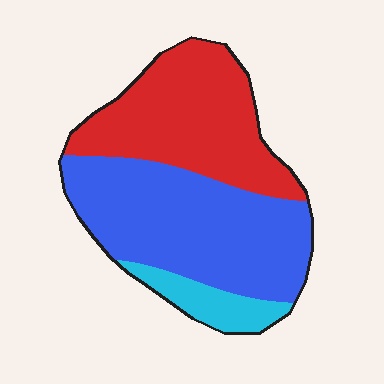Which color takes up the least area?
Cyan, at roughly 10%.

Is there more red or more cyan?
Red.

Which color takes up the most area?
Blue, at roughly 50%.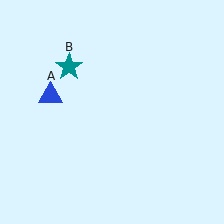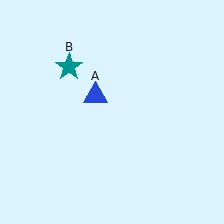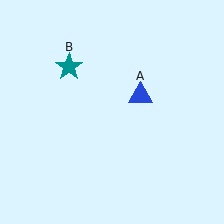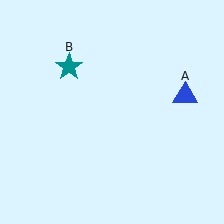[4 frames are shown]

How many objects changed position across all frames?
1 object changed position: blue triangle (object A).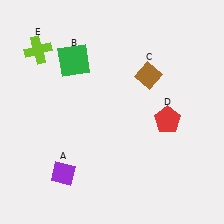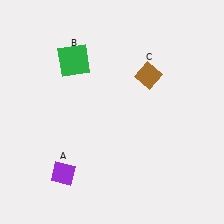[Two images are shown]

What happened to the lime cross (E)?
The lime cross (E) was removed in Image 2. It was in the top-left area of Image 1.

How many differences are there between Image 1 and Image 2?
There are 2 differences between the two images.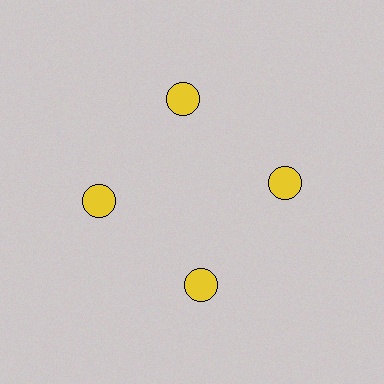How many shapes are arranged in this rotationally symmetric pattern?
There are 4 shapes, arranged in 4 groups of 1.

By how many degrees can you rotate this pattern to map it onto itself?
The pattern maps onto itself every 90 degrees of rotation.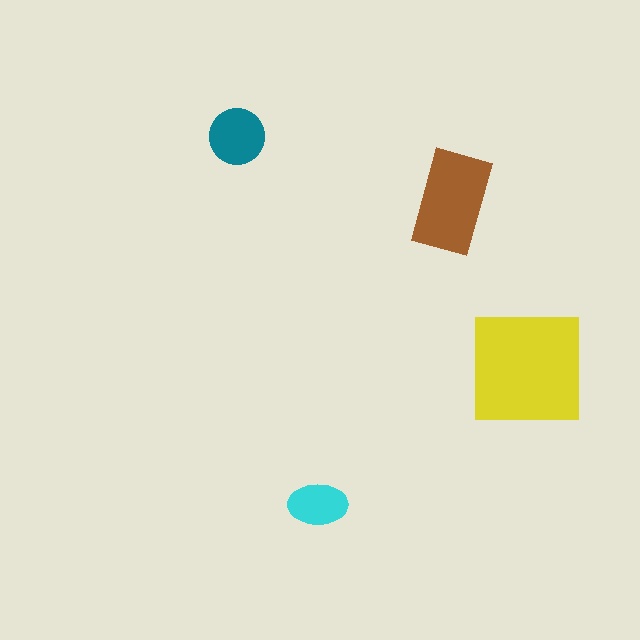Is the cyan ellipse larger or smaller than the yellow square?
Smaller.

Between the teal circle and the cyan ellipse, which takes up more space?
The teal circle.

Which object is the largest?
The yellow square.